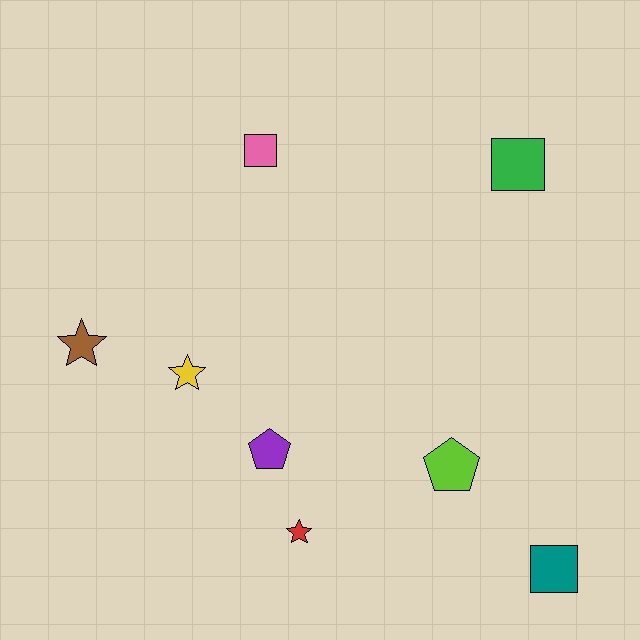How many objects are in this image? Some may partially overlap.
There are 8 objects.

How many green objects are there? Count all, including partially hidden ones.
There is 1 green object.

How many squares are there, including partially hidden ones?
There are 3 squares.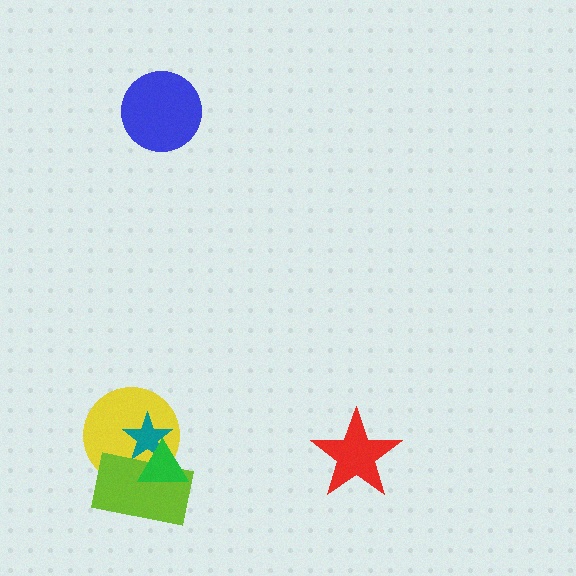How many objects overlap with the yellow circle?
3 objects overlap with the yellow circle.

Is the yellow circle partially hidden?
Yes, it is partially covered by another shape.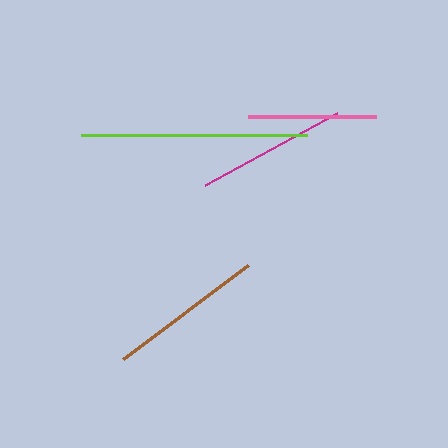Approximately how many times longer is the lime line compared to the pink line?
The lime line is approximately 1.8 times the length of the pink line.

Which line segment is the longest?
The lime line is the longest at approximately 226 pixels.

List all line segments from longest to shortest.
From longest to shortest: lime, brown, magenta, pink.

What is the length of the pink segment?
The pink segment is approximately 129 pixels long.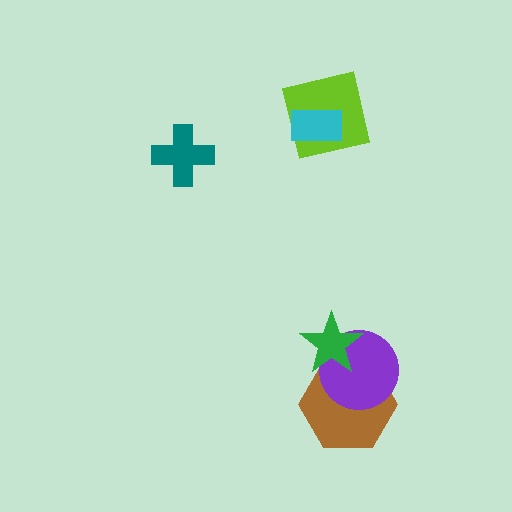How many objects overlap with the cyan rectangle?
1 object overlaps with the cyan rectangle.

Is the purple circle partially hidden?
Yes, it is partially covered by another shape.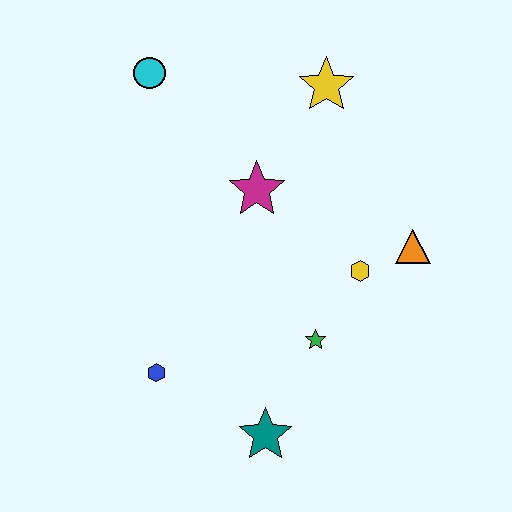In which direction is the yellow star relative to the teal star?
The yellow star is above the teal star.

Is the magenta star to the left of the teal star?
Yes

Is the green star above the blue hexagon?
Yes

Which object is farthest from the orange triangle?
The cyan circle is farthest from the orange triangle.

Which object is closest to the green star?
The yellow hexagon is closest to the green star.